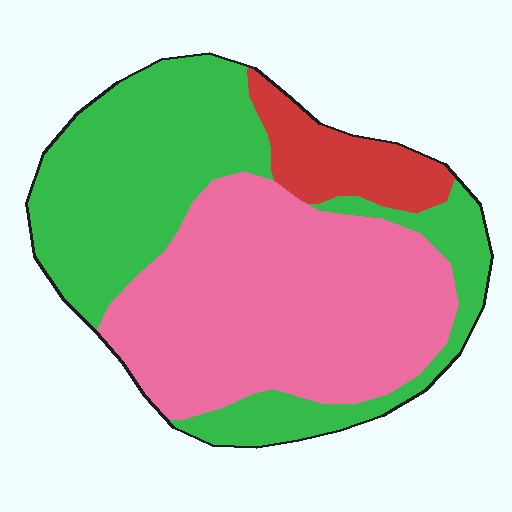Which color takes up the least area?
Red, at roughly 10%.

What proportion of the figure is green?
Green takes up about two fifths (2/5) of the figure.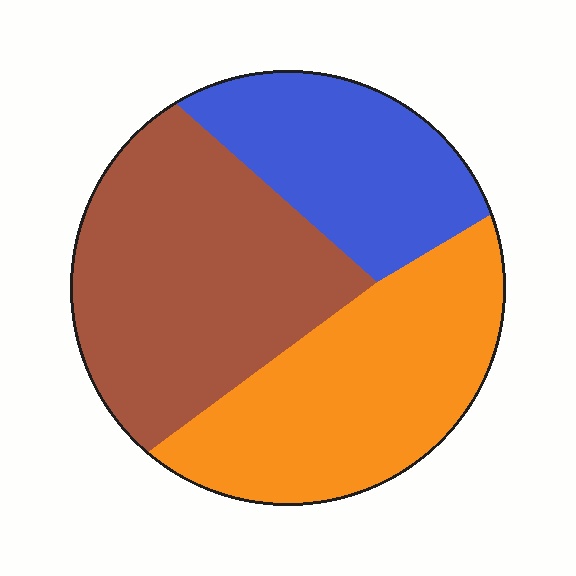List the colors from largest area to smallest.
From largest to smallest: brown, orange, blue.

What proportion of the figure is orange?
Orange covers 35% of the figure.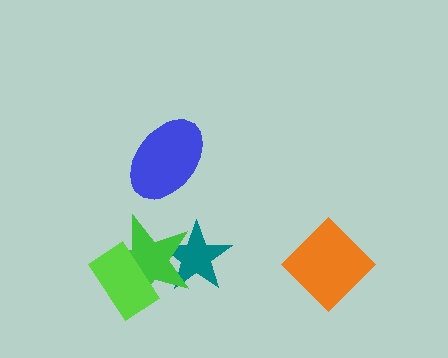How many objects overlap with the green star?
2 objects overlap with the green star.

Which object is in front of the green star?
The lime rectangle is in front of the green star.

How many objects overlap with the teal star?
1 object overlaps with the teal star.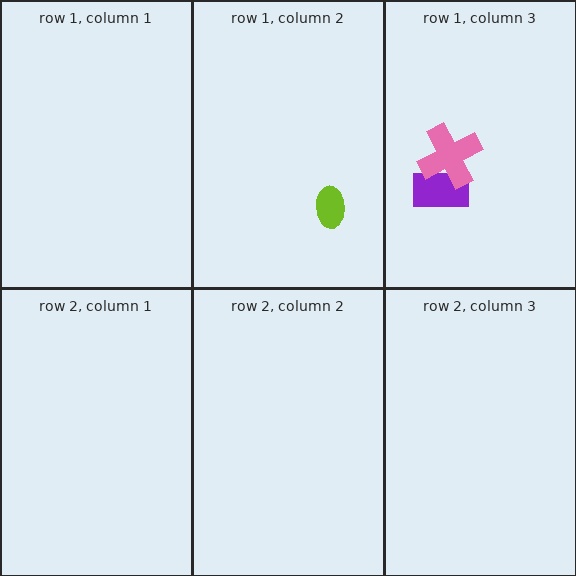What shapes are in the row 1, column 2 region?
The lime ellipse.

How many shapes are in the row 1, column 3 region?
2.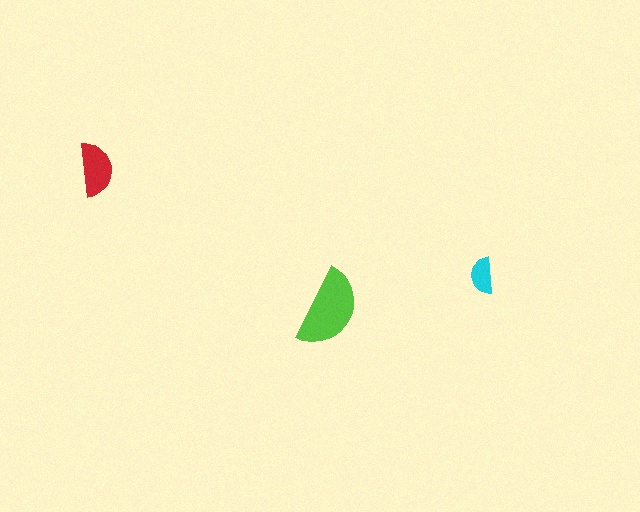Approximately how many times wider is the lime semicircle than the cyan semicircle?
About 2 times wider.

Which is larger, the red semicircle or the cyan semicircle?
The red one.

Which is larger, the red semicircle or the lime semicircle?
The lime one.